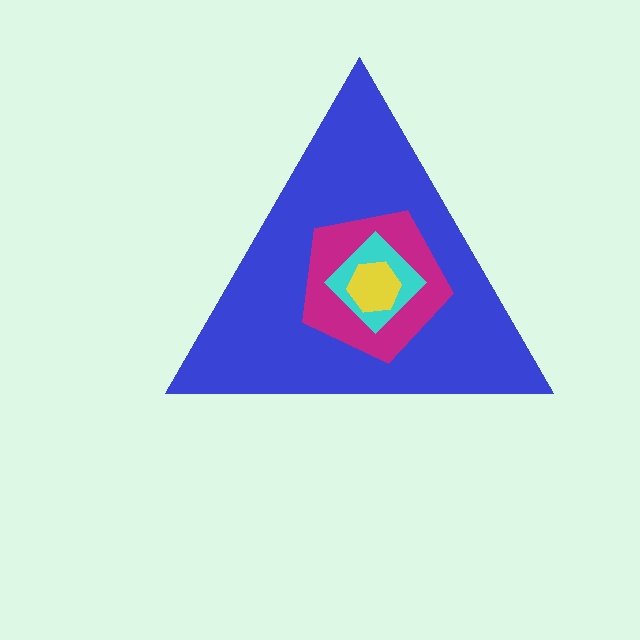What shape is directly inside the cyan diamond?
The yellow hexagon.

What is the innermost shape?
The yellow hexagon.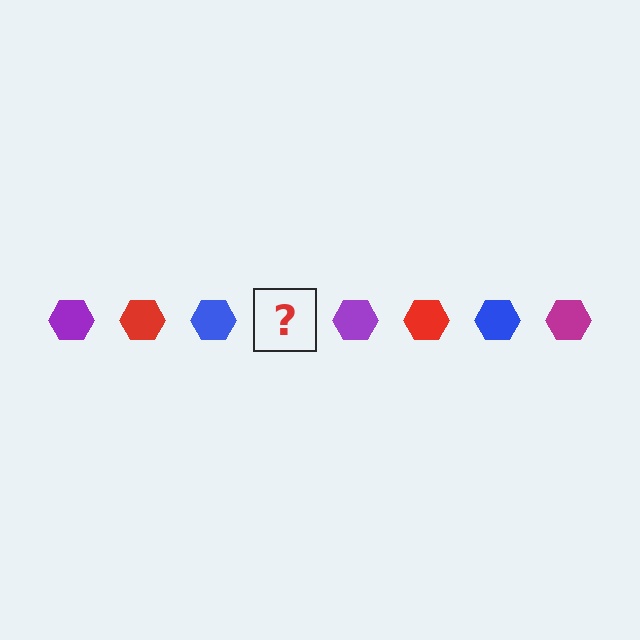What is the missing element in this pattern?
The missing element is a magenta hexagon.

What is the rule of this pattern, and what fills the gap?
The rule is that the pattern cycles through purple, red, blue, magenta hexagons. The gap should be filled with a magenta hexagon.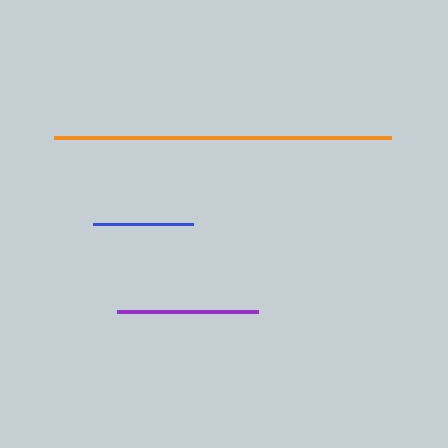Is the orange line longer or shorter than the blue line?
The orange line is longer than the blue line.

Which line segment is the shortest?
The blue line is the shortest at approximately 101 pixels.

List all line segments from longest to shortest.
From longest to shortest: orange, purple, blue.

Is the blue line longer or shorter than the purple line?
The purple line is longer than the blue line.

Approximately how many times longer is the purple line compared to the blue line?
The purple line is approximately 1.4 times the length of the blue line.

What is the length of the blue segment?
The blue segment is approximately 101 pixels long.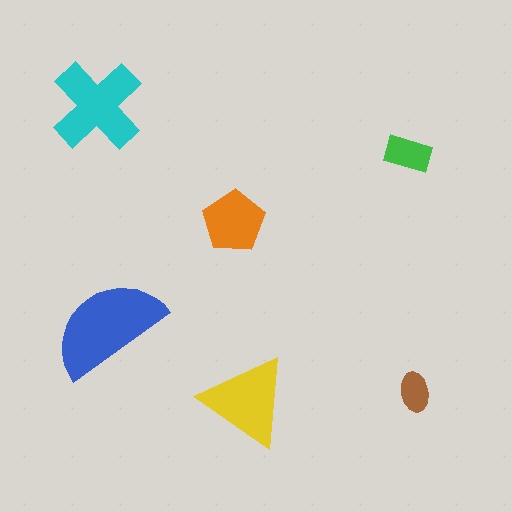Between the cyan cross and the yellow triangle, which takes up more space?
The cyan cross.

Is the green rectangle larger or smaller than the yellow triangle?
Smaller.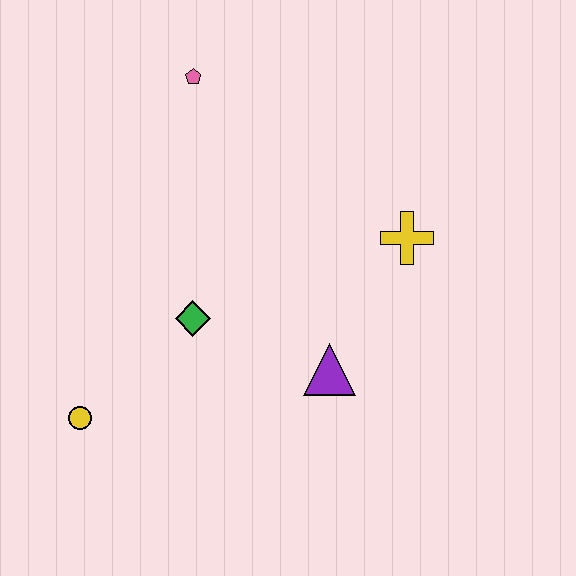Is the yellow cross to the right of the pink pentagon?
Yes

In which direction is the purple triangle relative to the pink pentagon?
The purple triangle is below the pink pentagon.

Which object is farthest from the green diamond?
The pink pentagon is farthest from the green diamond.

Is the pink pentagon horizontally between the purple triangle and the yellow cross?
No